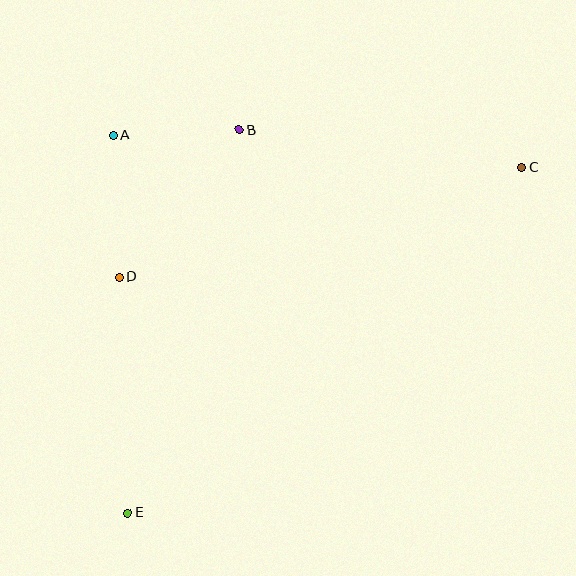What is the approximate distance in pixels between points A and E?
The distance between A and E is approximately 378 pixels.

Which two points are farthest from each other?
Points C and E are farthest from each other.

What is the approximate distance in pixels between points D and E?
The distance between D and E is approximately 236 pixels.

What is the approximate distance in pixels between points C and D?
The distance between C and D is approximately 417 pixels.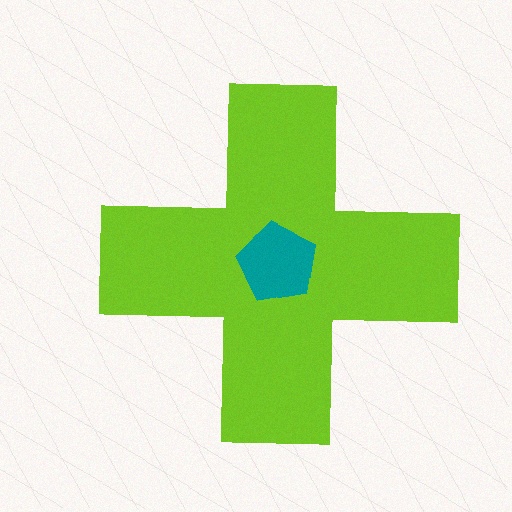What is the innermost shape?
The teal pentagon.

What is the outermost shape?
The lime cross.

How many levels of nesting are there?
2.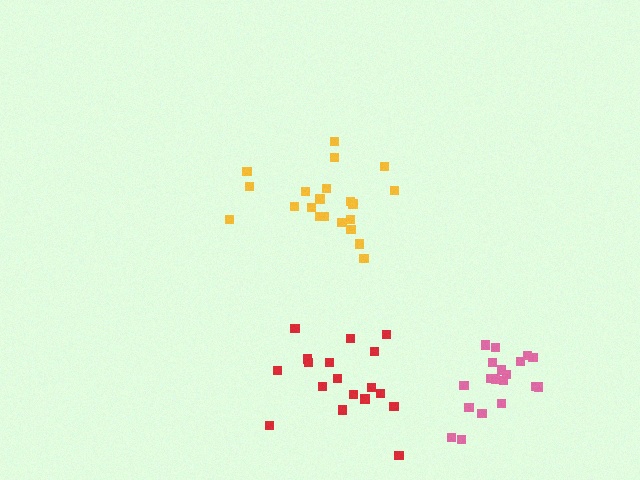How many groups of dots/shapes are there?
There are 3 groups.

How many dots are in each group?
Group 1: 18 dots, Group 2: 19 dots, Group 3: 21 dots (58 total).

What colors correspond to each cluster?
The clusters are colored: red, pink, yellow.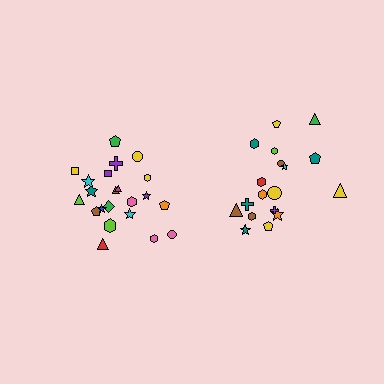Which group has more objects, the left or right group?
The left group.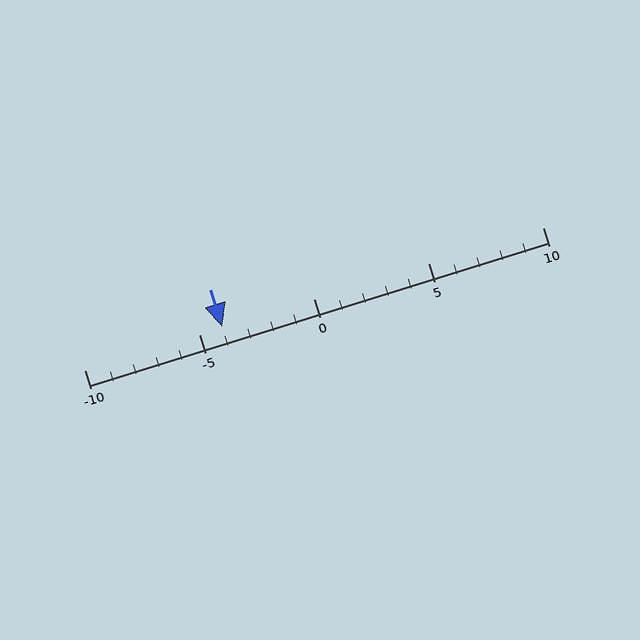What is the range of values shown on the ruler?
The ruler shows values from -10 to 10.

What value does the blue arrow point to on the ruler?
The blue arrow points to approximately -4.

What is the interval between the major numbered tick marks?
The major tick marks are spaced 5 units apart.